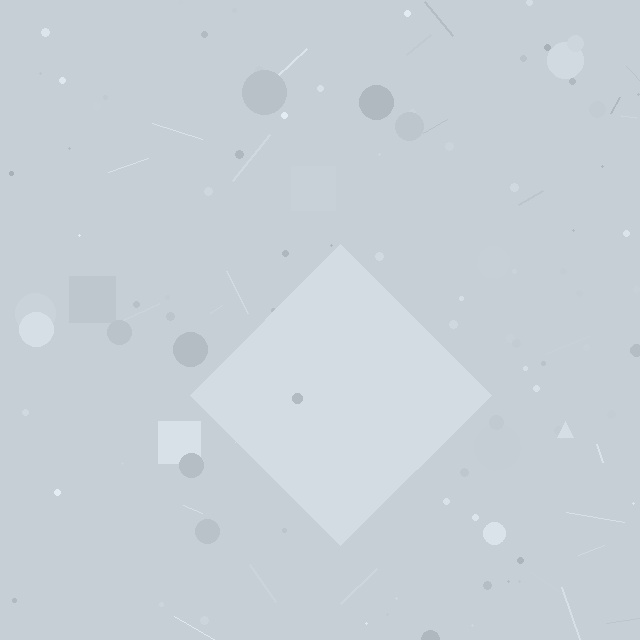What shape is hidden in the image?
A diamond is hidden in the image.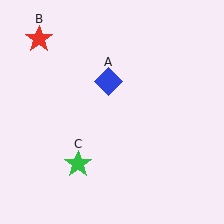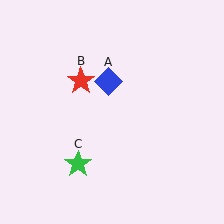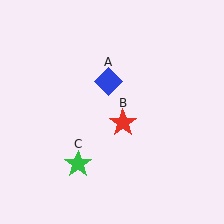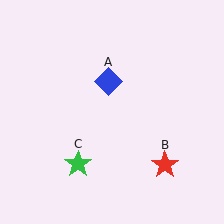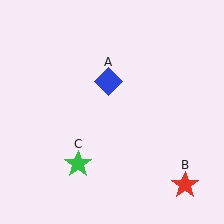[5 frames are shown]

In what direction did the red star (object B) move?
The red star (object B) moved down and to the right.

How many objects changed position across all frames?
1 object changed position: red star (object B).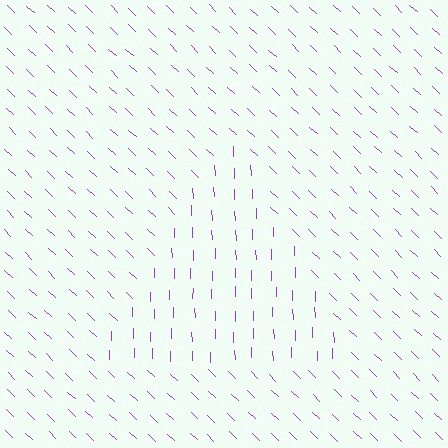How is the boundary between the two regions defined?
The boundary is defined purely by a change in line orientation (approximately 45 degrees difference). All lines are the same color and thickness.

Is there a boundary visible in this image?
Yes, there is a texture boundary formed by a change in line orientation.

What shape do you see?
I see a triangle.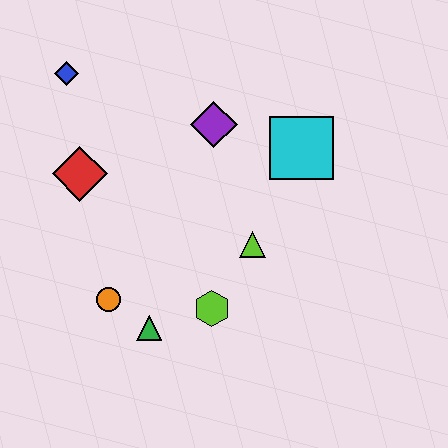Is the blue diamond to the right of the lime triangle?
No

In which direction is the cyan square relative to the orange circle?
The cyan square is to the right of the orange circle.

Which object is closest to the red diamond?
The blue diamond is closest to the red diamond.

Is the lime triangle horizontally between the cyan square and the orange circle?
Yes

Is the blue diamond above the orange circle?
Yes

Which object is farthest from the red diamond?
The cyan square is farthest from the red diamond.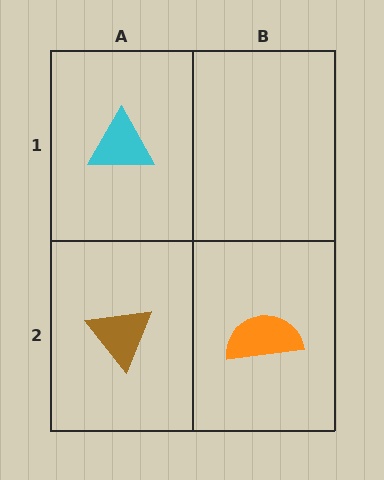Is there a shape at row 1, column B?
No, that cell is empty.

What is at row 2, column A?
A brown triangle.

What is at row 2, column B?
An orange semicircle.